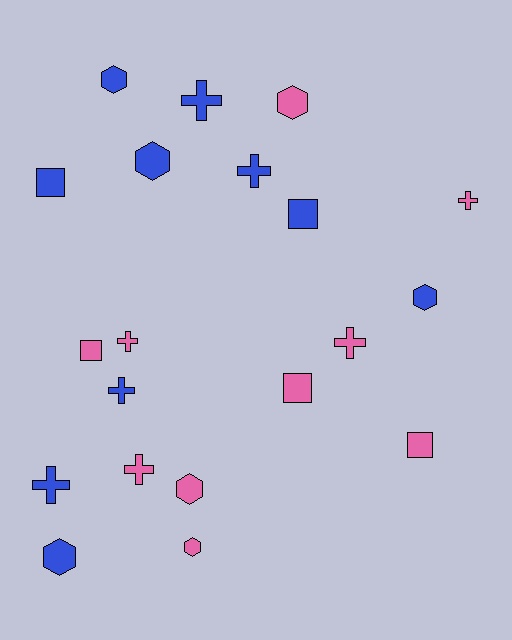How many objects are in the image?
There are 20 objects.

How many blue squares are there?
There are 2 blue squares.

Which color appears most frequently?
Pink, with 10 objects.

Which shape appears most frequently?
Cross, with 8 objects.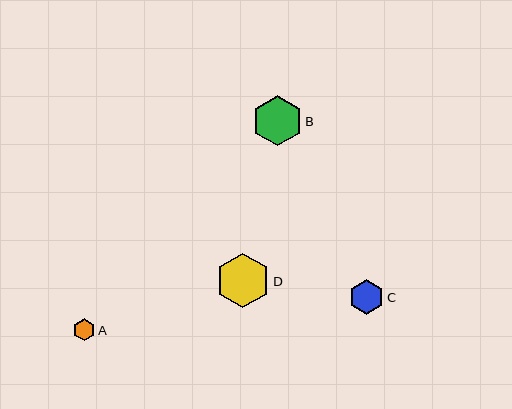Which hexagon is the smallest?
Hexagon A is the smallest with a size of approximately 22 pixels.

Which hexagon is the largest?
Hexagon D is the largest with a size of approximately 55 pixels.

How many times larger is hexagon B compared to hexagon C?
Hexagon B is approximately 1.4 times the size of hexagon C.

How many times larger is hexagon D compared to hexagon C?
Hexagon D is approximately 1.6 times the size of hexagon C.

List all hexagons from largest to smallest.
From largest to smallest: D, B, C, A.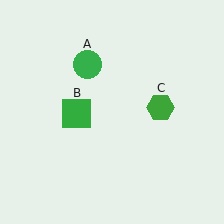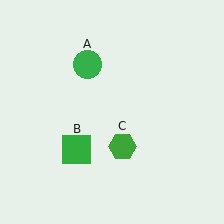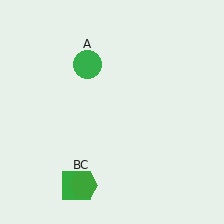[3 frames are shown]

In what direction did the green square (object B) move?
The green square (object B) moved down.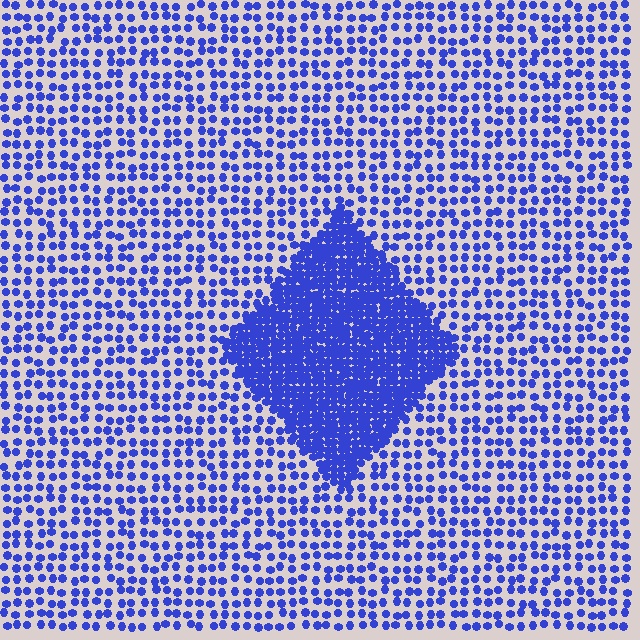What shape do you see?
I see a diamond.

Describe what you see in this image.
The image contains small blue elements arranged at two different densities. A diamond-shaped region is visible where the elements are more densely packed than the surrounding area.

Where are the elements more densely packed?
The elements are more densely packed inside the diamond boundary.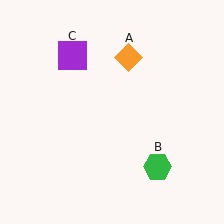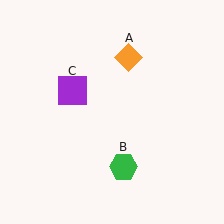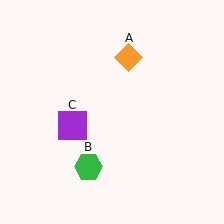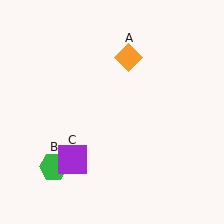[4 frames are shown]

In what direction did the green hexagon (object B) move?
The green hexagon (object B) moved left.